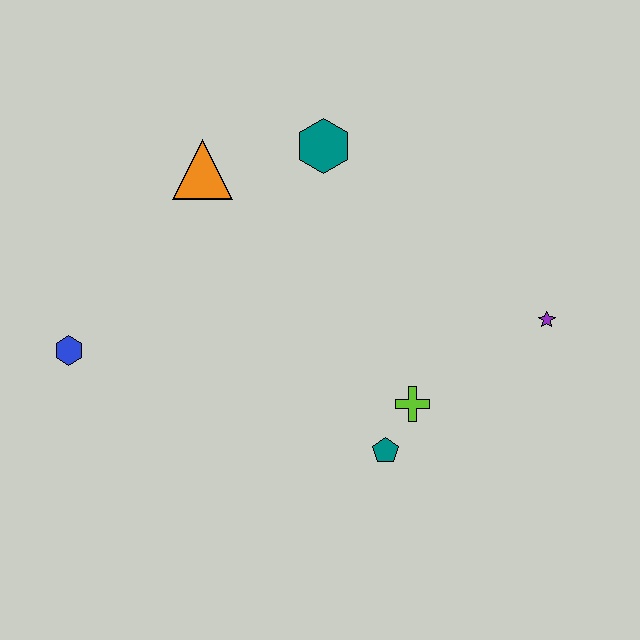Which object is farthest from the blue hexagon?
The purple star is farthest from the blue hexagon.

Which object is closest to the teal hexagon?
The orange triangle is closest to the teal hexagon.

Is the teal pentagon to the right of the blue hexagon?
Yes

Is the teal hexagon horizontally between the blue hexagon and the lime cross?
Yes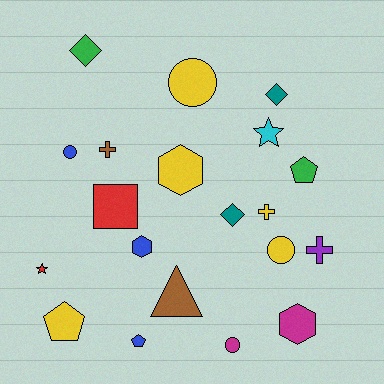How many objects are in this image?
There are 20 objects.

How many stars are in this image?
There are 2 stars.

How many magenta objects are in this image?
There are 2 magenta objects.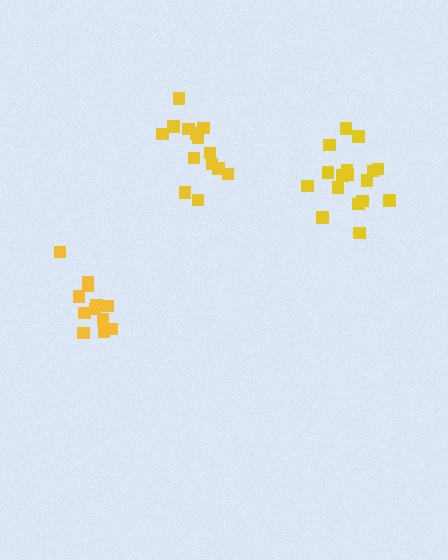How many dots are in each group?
Group 1: 14 dots, Group 2: 12 dots, Group 3: 17 dots (43 total).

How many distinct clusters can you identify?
There are 3 distinct clusters.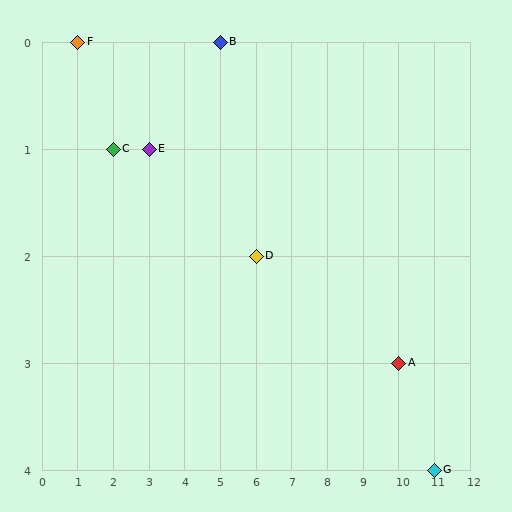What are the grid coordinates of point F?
Point F is at grid coordinates (1, 0).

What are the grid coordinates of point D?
Point D is at grid coordinates (6, 2).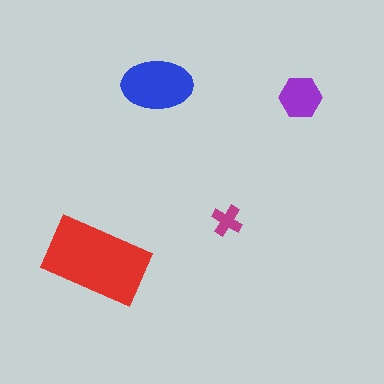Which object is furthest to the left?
The red rectangle is leftmost.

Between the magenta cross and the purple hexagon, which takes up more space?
The purple hexagon.